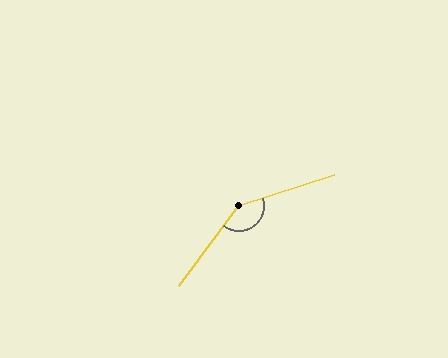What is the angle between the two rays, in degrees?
Approximately 145 degrees.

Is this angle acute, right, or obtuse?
It is obtuse.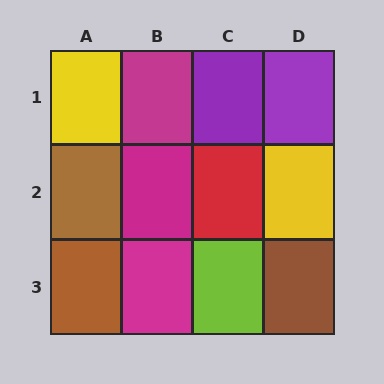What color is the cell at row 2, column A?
Brown.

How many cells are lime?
1 cell is lime.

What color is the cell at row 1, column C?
Purple.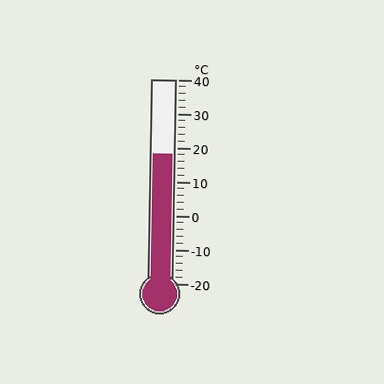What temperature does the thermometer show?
The thermometer shows approximately 18°C.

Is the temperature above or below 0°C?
The temperature is above 0°C.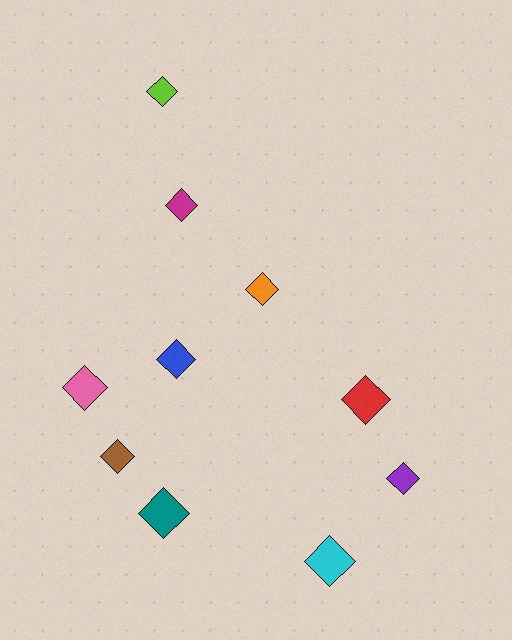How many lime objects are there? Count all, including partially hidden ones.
There is 1 lime object.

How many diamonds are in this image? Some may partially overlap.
There are 10 diamonds.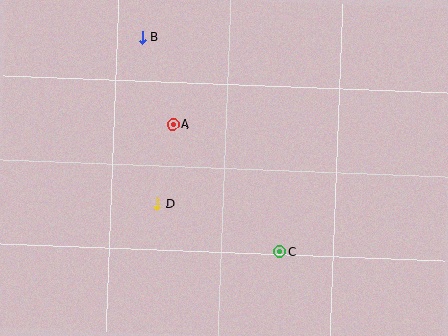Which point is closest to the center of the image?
Point A at (173, 124) is closest to the center.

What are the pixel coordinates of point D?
Point D is at (157, 203).